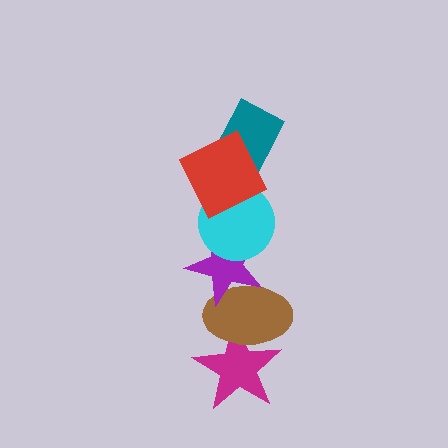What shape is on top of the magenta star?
The brown ellipse is on top of the magenta star.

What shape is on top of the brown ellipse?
The purple star is on top of the brown ellipse.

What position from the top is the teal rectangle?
The teal rectangle is 2nd from the top.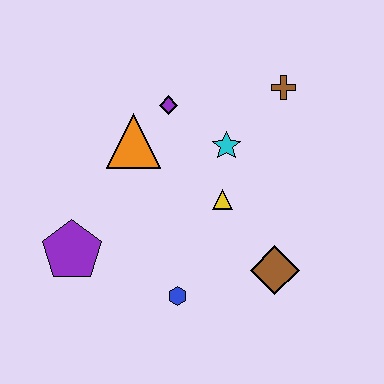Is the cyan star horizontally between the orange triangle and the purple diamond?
No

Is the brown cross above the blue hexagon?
Yes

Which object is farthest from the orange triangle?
The brown diamond is farthest from the orange triangle.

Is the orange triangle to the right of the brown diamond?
No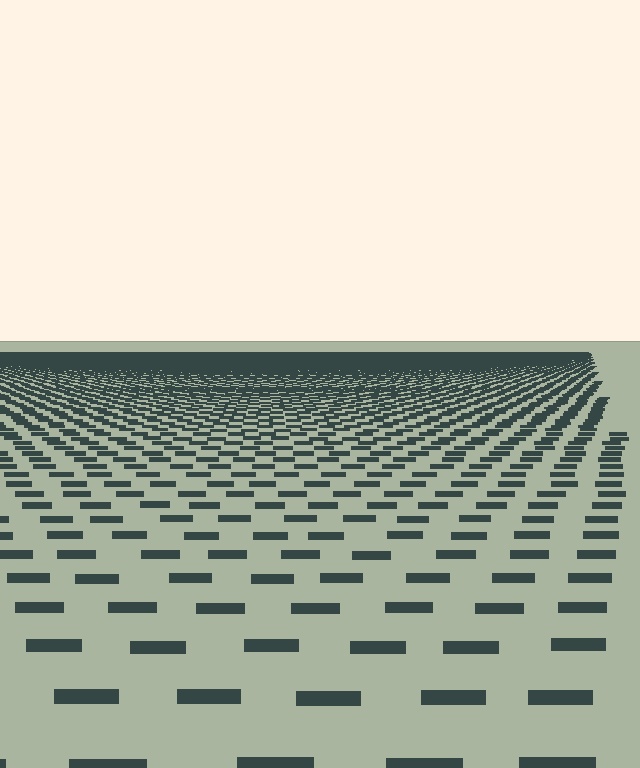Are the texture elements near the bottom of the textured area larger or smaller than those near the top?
Larger. Near the bottom, elements are closer to the viewer and appear at a bigger on-screen size.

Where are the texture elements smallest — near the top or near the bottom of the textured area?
Near the top.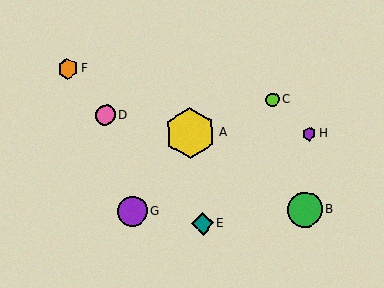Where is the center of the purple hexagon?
The center of the purple hexagon is at (309, 134).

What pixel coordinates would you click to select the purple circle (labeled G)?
Click at (132, 211) to select the purple circle G.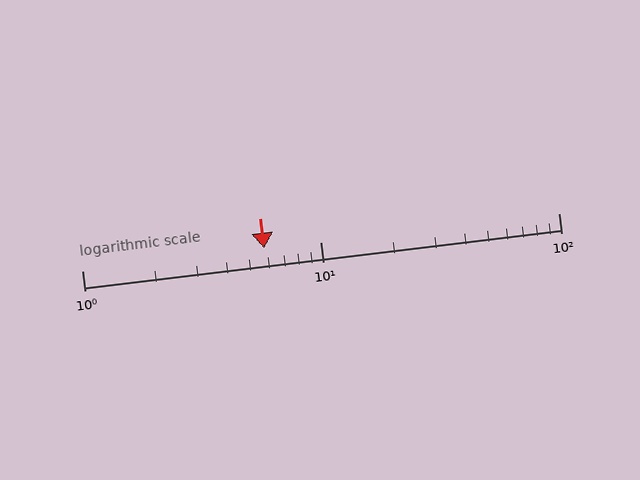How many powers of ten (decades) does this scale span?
The scale spans 2 decades, from 1 to 100.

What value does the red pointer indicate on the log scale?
The pointer indicates approximately 5.8.